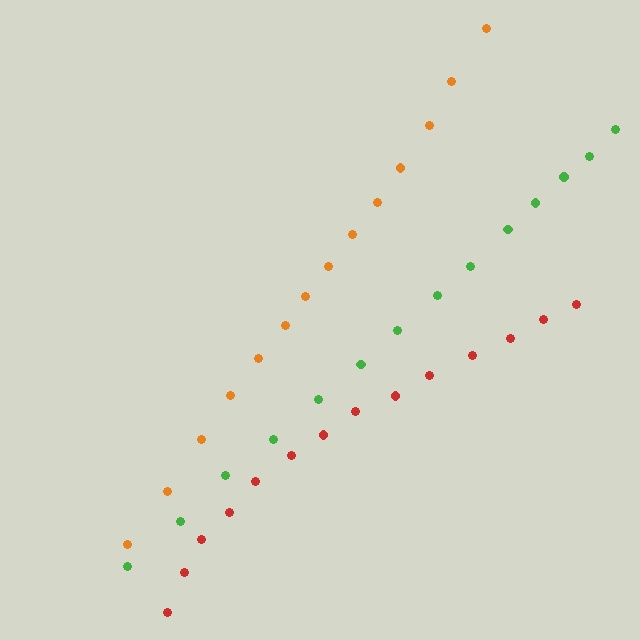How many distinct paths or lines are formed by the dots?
There are 3 distinct paths.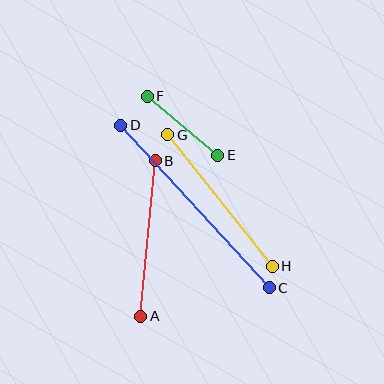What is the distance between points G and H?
The distance is approximately 168 pixels.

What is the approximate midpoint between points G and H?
The midpoint is at approximately (220, 200) pixels.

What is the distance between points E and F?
The distance is approximately 92 pixels.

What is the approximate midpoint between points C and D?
The midpoint is at approximately (195, 207) pixels.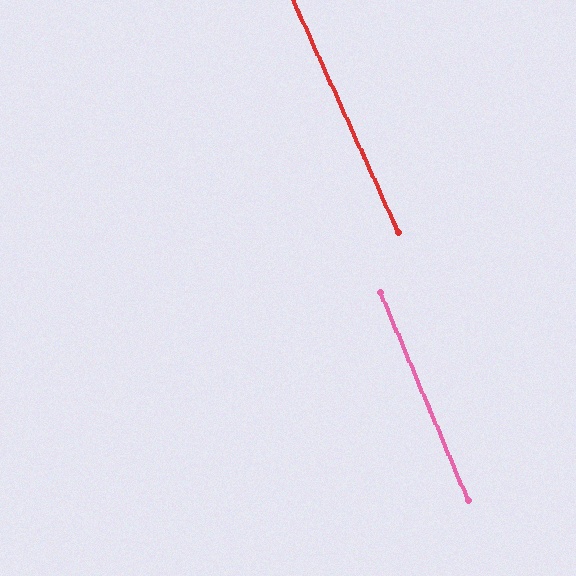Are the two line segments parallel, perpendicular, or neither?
Parallel — their directions differ by only 1.4°.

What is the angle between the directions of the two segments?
Approximately 1 degree.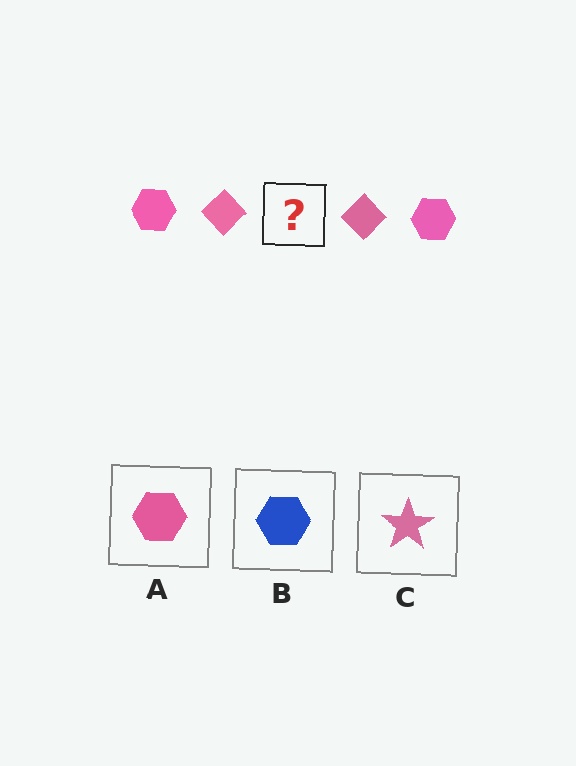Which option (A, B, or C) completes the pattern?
A.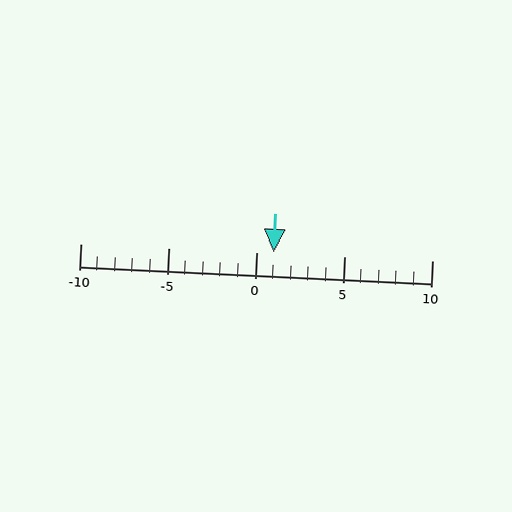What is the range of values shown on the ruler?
The ruler shows values from -10 to 10.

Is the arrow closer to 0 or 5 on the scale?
The arrow is closer to 0.